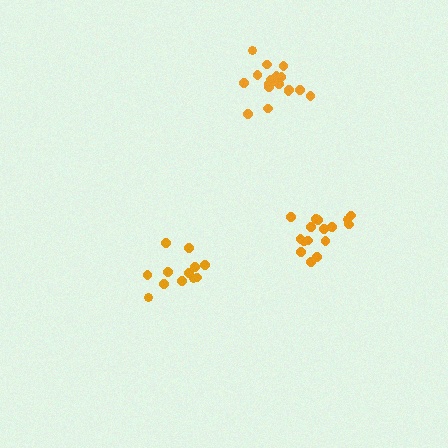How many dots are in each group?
Group 1: 12 dots, Group 2: 17 dots, Group 3: 16 dots (45 total).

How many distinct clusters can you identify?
There are 3 distinct clusters.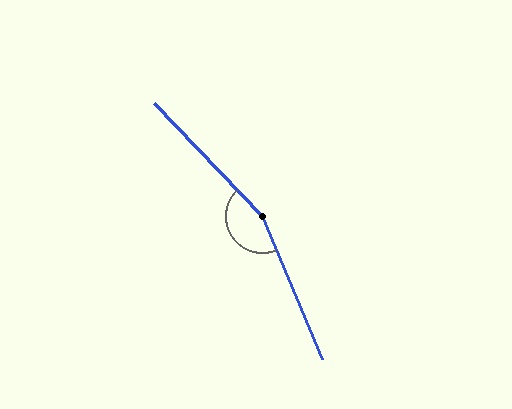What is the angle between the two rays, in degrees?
Approximately 159 degrees.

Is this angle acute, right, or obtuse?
It is obtuse.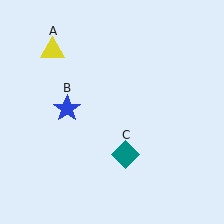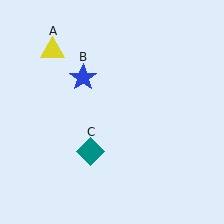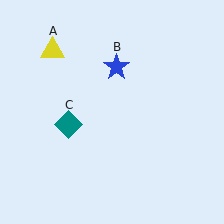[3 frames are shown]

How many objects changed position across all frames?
2 objects changed position: blue star (object B), teal diamond (object C).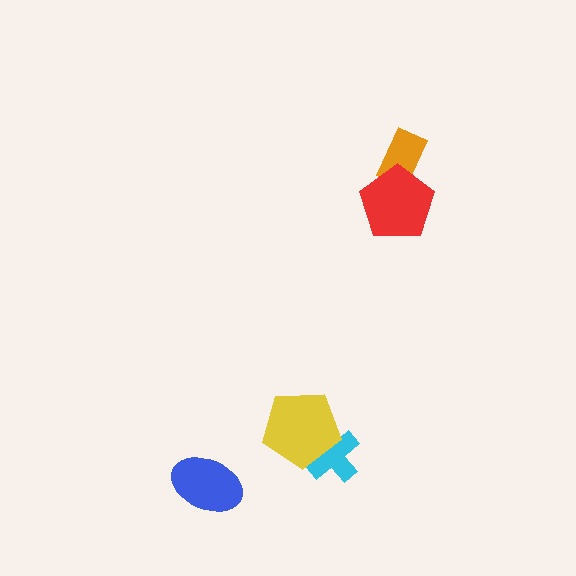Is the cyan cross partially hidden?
Yes, it is partially covered by another shape.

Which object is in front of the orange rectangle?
The red pentagon is in front of the orange rectangle.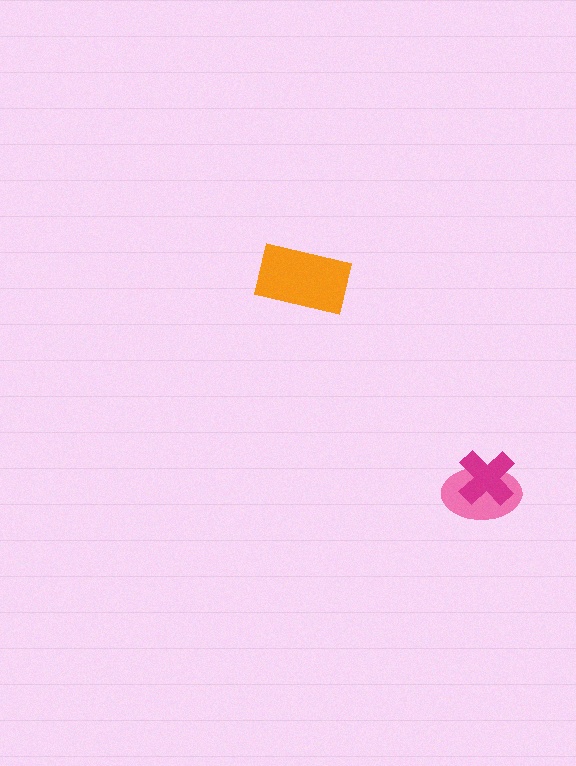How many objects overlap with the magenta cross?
1 object overlaps with the magenta cross.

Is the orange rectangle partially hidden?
No, no other shape covers it.